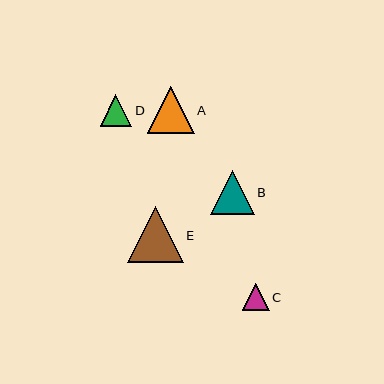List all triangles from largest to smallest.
From largest to smallest: E, A, B, D, C.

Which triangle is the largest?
Triangle E is the largest with a size of approximately 56 pixels.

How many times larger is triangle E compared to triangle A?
Triangle E is approximately 1.2 times the size of triangle A.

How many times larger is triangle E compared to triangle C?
Triangle E is approximately 2.1 times the size of triangle C.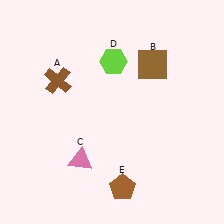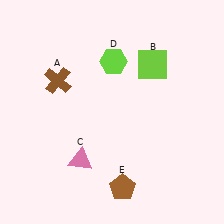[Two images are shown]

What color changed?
The square (B) changed from brown in Image 1 to lime in Image 2.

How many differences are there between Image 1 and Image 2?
There is 1 difference between the two images.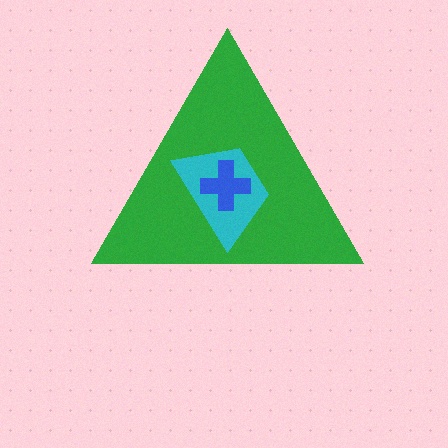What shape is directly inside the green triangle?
The cyan trapezoid.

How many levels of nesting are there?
3.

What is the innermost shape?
The blue cross.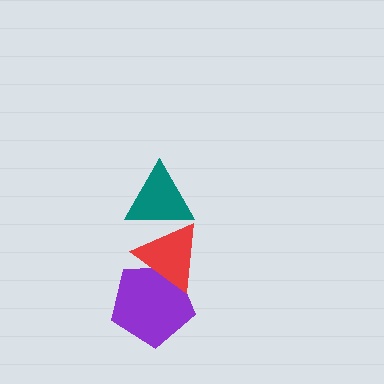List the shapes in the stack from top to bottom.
From top to bottom: the teal triangle, the red triangle, the purple pentagon.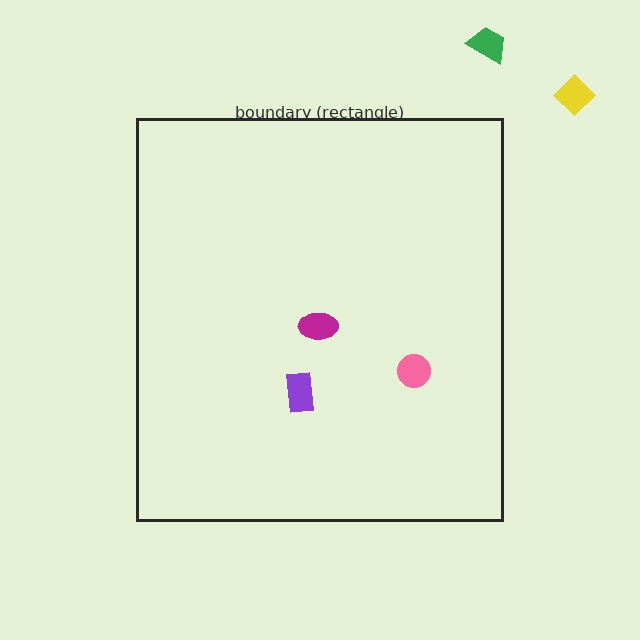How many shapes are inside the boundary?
3 inside, 2 outside.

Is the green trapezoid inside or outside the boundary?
Outside.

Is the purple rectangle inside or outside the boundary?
Inside.